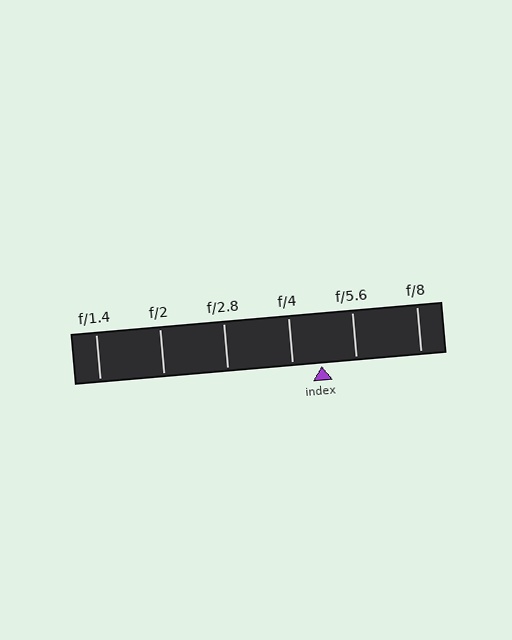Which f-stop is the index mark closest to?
The index mark is closest to f/4.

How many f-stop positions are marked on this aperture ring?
There are 6 f-stop positions marked.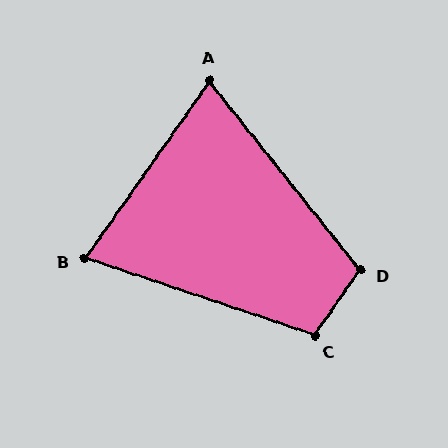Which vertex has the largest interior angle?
D, at approximately 107 degrees.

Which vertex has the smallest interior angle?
B, at approximately 73 degrees.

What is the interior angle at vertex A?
Approximately 74 degrees (acute).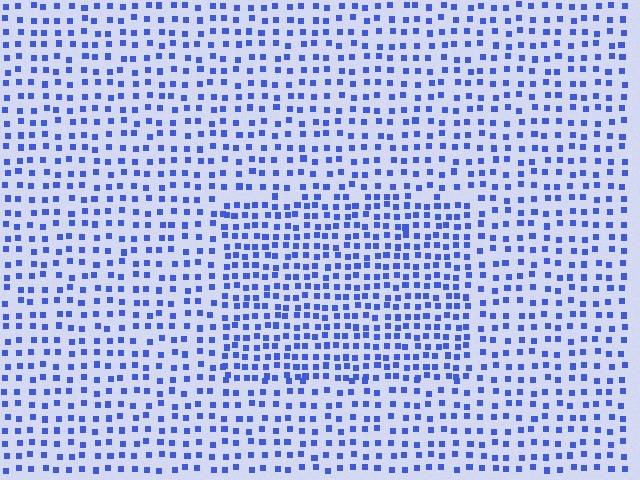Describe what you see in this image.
The image contains small blue elements arranged at two different densities. A rectangle-shaped region is visible where the elements are more densely packed than the surrounding area.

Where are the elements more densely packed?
The elements are more densely packed inside the rectangle boundary.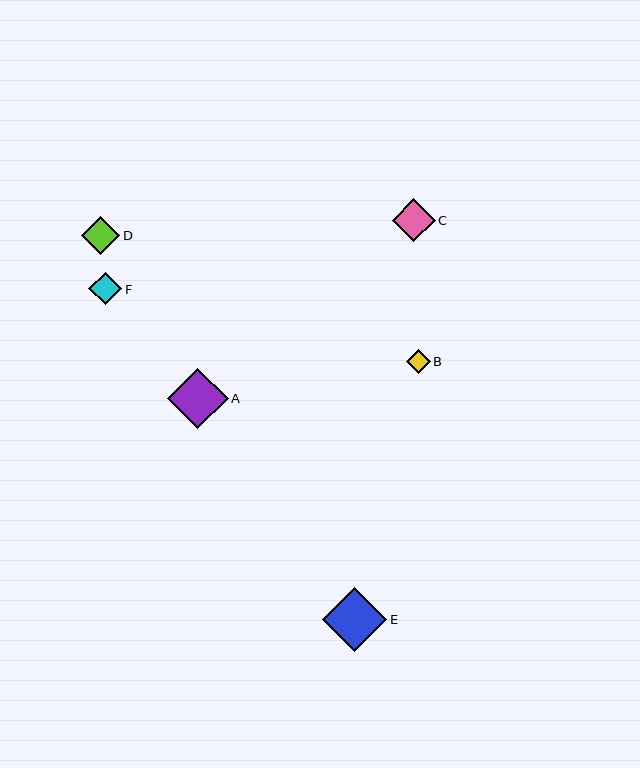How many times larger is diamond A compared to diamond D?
Diamond A is approximately 1.6 times the size of diamond D.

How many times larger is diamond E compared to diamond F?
Diamond E is approximately 2.0 times the size of diamond F.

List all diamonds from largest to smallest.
From largest to smallest: E, A, C, D, F, B.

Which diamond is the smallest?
Diamond B is the smallest with a size of approximately 23 pixels.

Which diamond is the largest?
Diamond E is the largest with a size of approximately 64 pixels.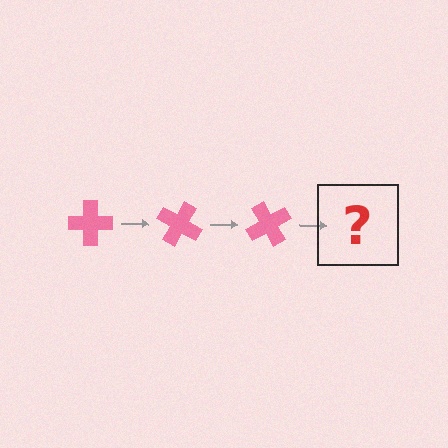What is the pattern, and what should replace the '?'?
The pattern is that the cross rotates 30 degrees each step. The '?' should be a pink cross rotated 90 degrees.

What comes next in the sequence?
The next element should be a pink cross rotated 90 degrees.